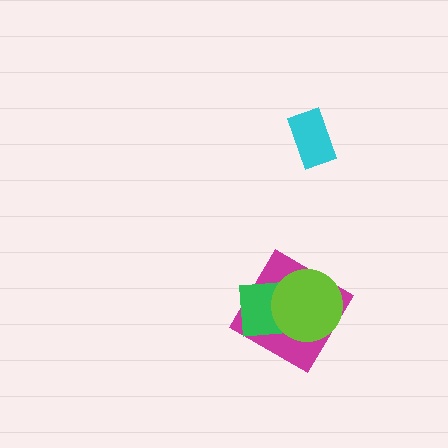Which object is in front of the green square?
The lime circle is in front of the green square.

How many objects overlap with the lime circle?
2 objects overlap with the lime circle.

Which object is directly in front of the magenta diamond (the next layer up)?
The green square is directly in front of the magenta diamond.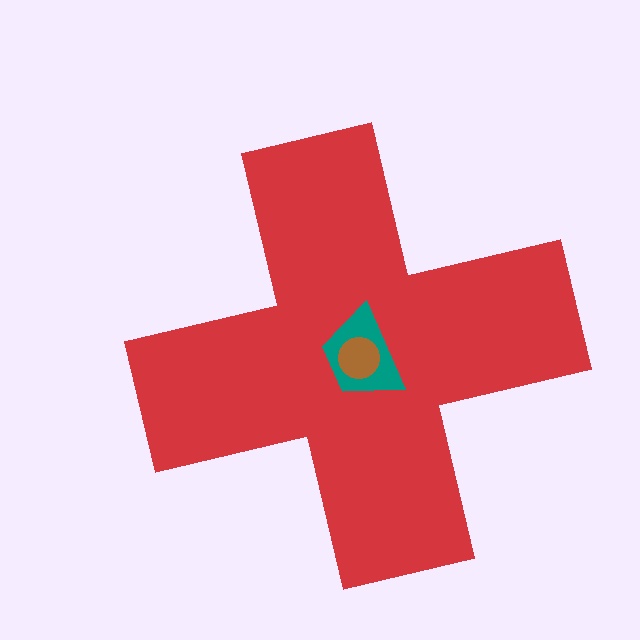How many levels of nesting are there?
3.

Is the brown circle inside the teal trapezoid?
Yes.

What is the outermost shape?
The red cross.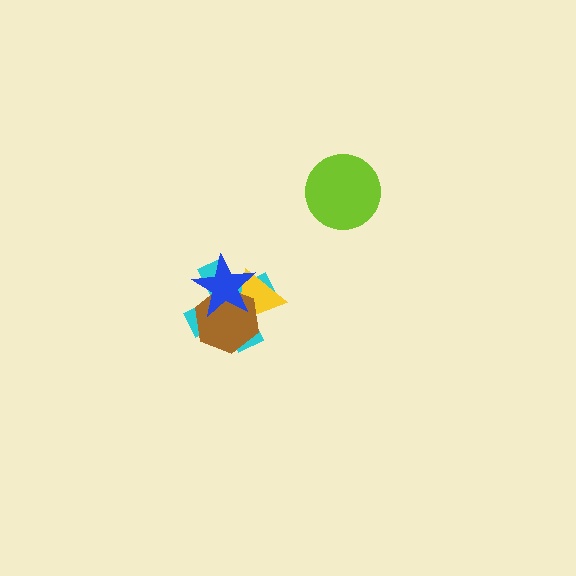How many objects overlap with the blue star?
3 objects overlap with the blue star.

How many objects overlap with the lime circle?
0 objects overlap with the lime circle.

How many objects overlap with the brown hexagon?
3 objects overlap with the brown hexagon.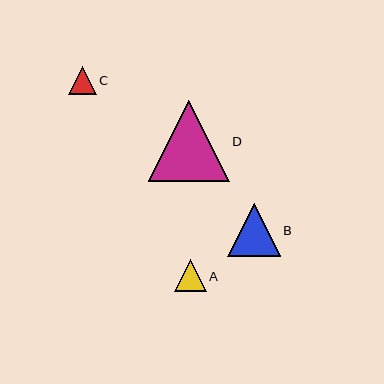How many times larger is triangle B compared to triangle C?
Triangle B is approximately 1.9 times the size of triangle C.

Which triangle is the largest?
Triangle D is the largest with a size of approximately 81 pixels.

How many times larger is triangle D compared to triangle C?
Triangle D is approximately 2.9 times the size of triangle C.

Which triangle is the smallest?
Triangle C is the smallest with a size of approximately 28 pixels.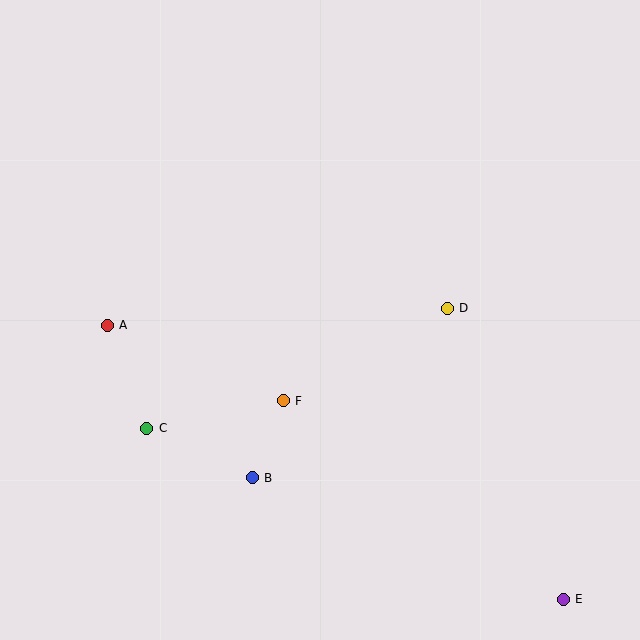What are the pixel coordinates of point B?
Point B is at (252, 478).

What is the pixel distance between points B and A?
The distance between B and A is 210 pixels.